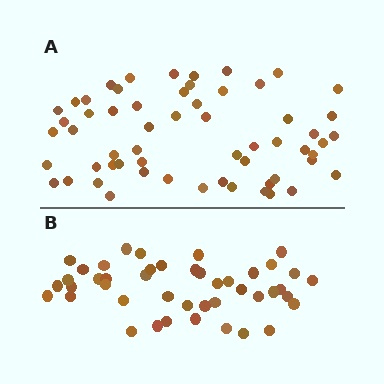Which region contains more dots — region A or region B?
Region A (the top region) has more dots.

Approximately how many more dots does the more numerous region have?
Region A has approximately 15 more dots than region B.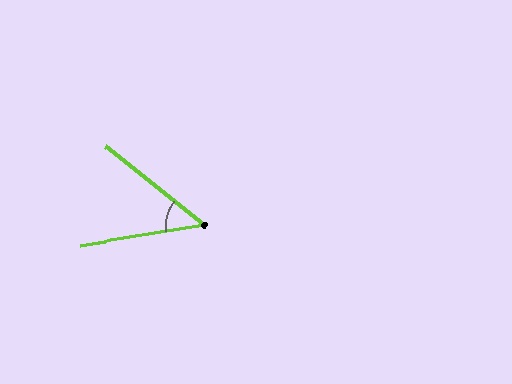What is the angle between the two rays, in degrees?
Approximately 48 degrees.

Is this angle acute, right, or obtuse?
It is acute.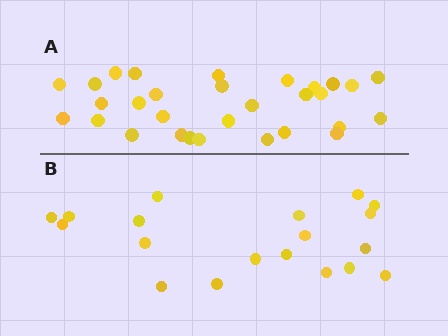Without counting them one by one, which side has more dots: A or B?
Region A (the top region) has more dots.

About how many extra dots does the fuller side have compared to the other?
Region A has roughly 12 or so more dots than region B.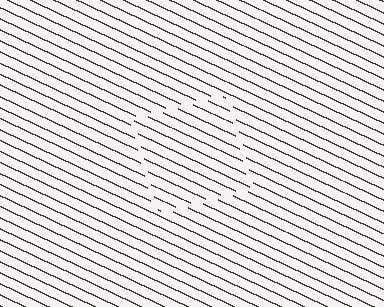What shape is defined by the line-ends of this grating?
An illusory square. The interior of the shape contains the same grating, shifted by half a period — the contour is defined by the phase discontinuity where line-ends from the inner and outer gratings abut.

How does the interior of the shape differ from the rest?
The interior of the shape contains the same grating, shifted by half a period — the contour is defined by the phase discontinuity where line-ends from the inner and outer gratings abut.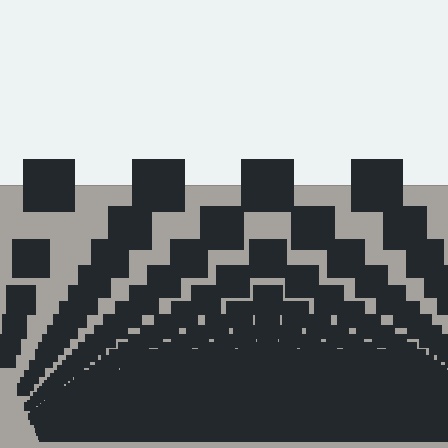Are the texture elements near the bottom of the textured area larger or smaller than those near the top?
Smaller. The gradient is inverted — elements near the bottom are smaller and denser.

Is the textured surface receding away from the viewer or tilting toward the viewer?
The surface appears to tilt toward the viewer. Texture elements get larger and sparser toward the top.